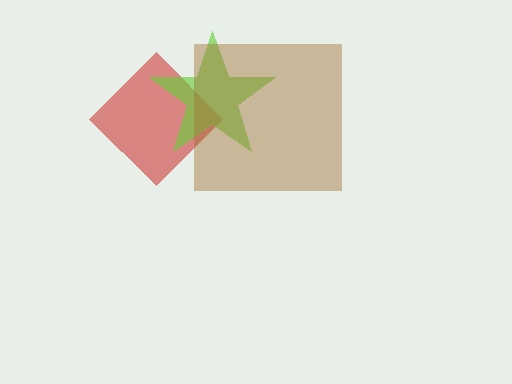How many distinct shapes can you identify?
There are 3 distinct shapes: a red diamond, a lime star, a brown square.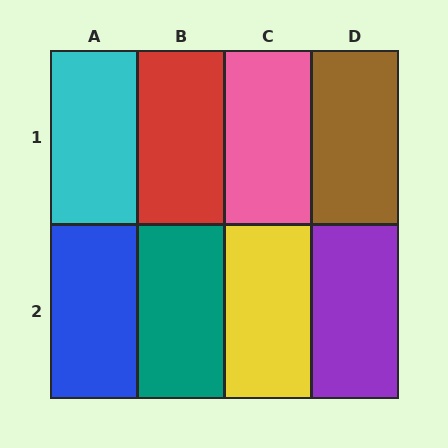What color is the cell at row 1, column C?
Pink.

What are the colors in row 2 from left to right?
Blue, teal, yellow, purple.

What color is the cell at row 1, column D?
Brown.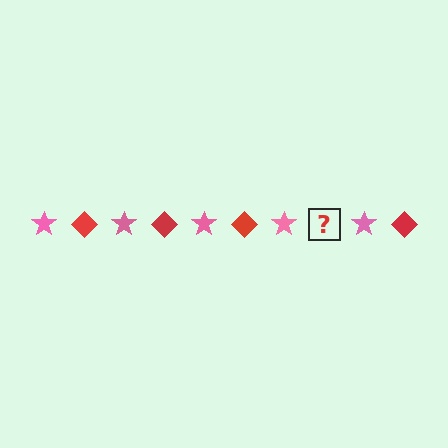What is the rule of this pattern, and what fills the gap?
The rule is that the pattern alternates between pink star and red diamond. The gap should be filled with a red diamond.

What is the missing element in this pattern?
The missing element is a red diamond.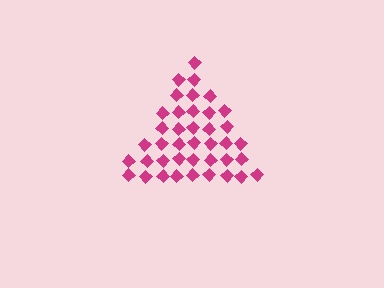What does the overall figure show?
The overall figure shows a triangle.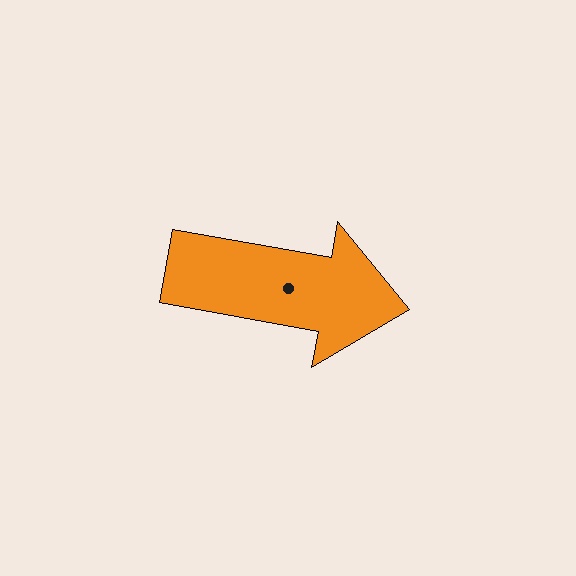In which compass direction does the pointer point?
East.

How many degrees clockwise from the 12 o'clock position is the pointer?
Approximately 100 degrees.